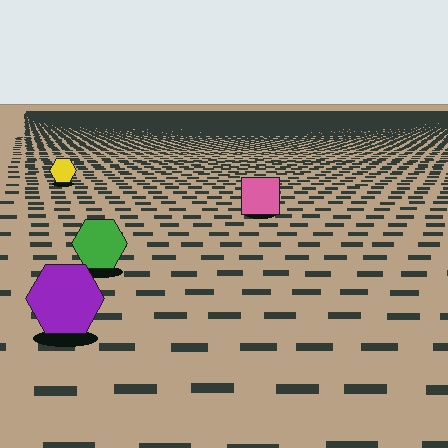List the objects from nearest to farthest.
From nearest to farthest: the purple hexagon, the green hexagon, the pink square, the yellow hexagon.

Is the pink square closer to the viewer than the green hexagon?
No. The green hexagon is closer — you can tell from the texture gradient: the ground texture is coarser near it.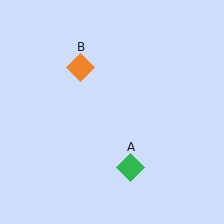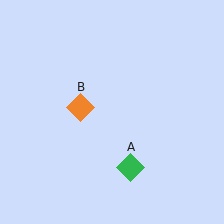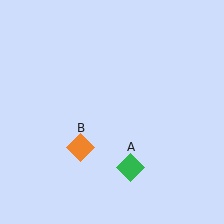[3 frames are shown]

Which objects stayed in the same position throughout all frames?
Green diamond (object A) remained stationary.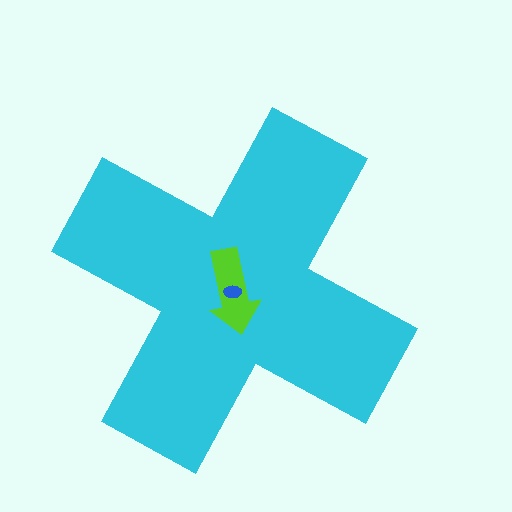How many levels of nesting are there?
3.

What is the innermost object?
The blue ellipse.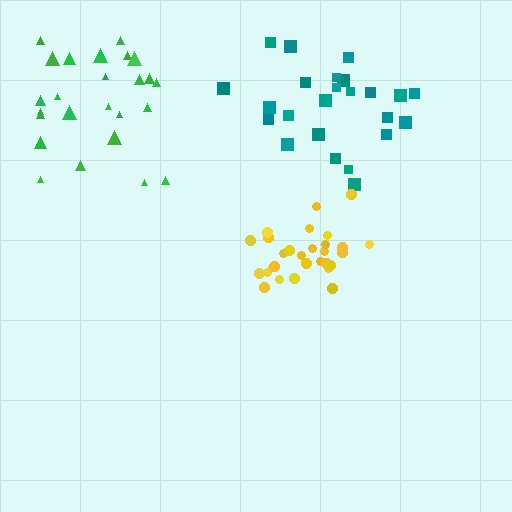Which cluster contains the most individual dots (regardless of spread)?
Yellow (29).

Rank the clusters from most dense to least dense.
yellow, teal, green.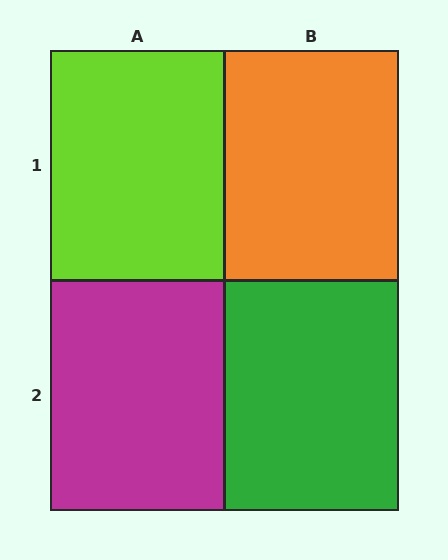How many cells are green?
1 cell is green.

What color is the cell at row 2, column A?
Magenta.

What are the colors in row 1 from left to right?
Lime, orange.